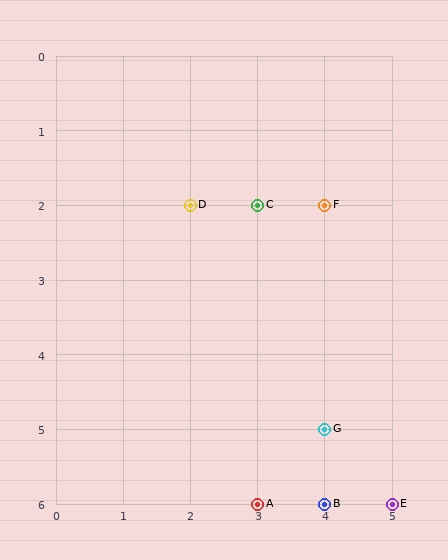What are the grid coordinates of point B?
Point B is at grid coordinates (4, 6).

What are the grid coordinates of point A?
Point A is at grid coordinates (3, 6).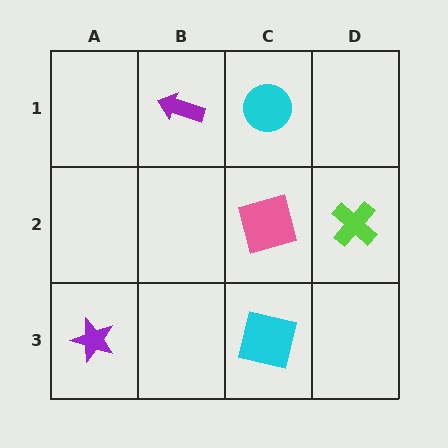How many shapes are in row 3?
2 shapes.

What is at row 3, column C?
A cyan square.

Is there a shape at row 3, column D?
No, that cell is empty.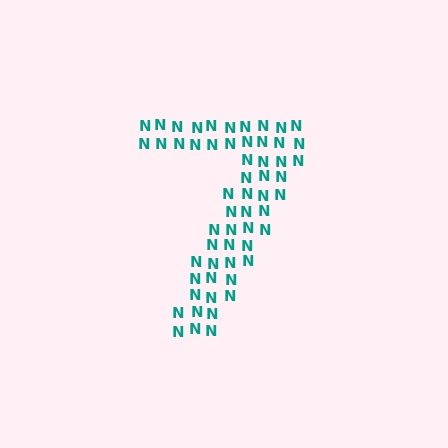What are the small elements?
The small elements are letter N's.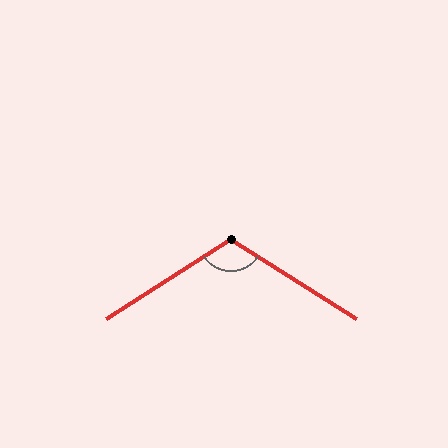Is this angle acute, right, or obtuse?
It is obtuse.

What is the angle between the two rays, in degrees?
Approximately 115 degrees.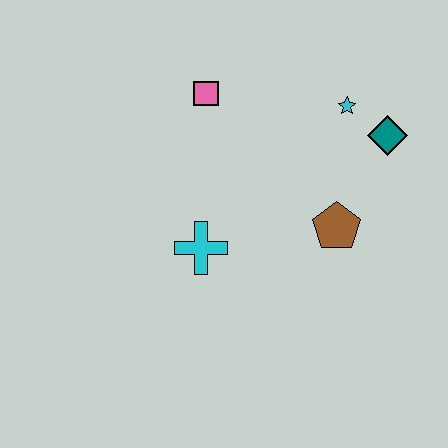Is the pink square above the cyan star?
Yes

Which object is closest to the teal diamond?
The cyan star is closest to the teal diamond.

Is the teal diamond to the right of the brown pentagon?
Yes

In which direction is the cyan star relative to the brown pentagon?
The cyan star is above the brown pentagon.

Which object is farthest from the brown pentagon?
The pink square is farthest from the brown pentagon.